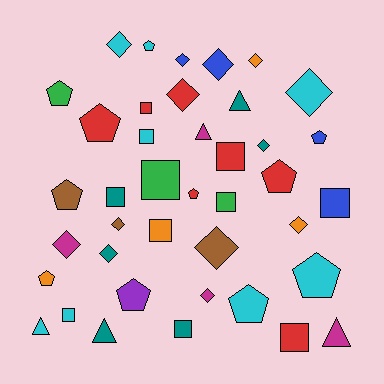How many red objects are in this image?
There are 7 red objects.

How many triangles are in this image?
There are 5 triangles.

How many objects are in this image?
There are 40 objects.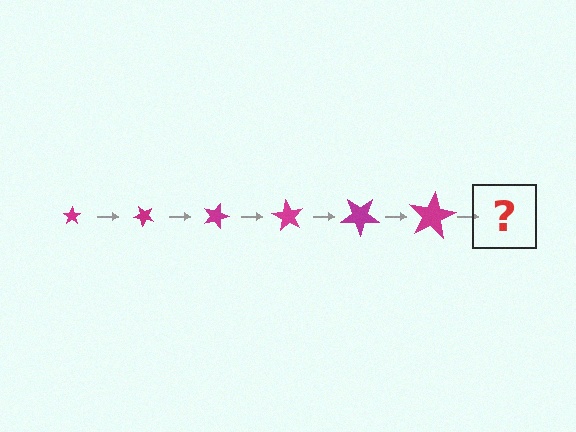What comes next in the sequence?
The next element should be a star, larger than the previous one and rotated 270 degrees from the start.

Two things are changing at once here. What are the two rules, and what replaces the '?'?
The two rules are that the star grows larger each step and it rotates 45 degrees each step. The '?' should be a star, larger than the previous one and rotated 270 degrees from the start.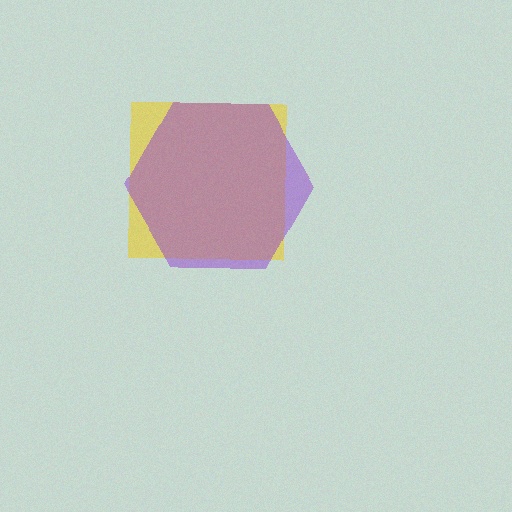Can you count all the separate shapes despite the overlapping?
Yes, there are 2 separate shapes.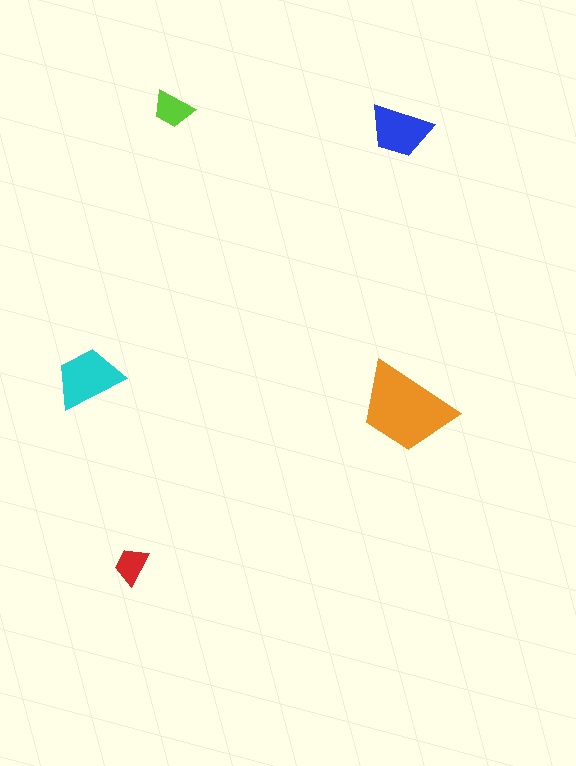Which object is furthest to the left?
The cyan trapezoid is leftmost.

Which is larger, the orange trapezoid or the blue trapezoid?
The orange one.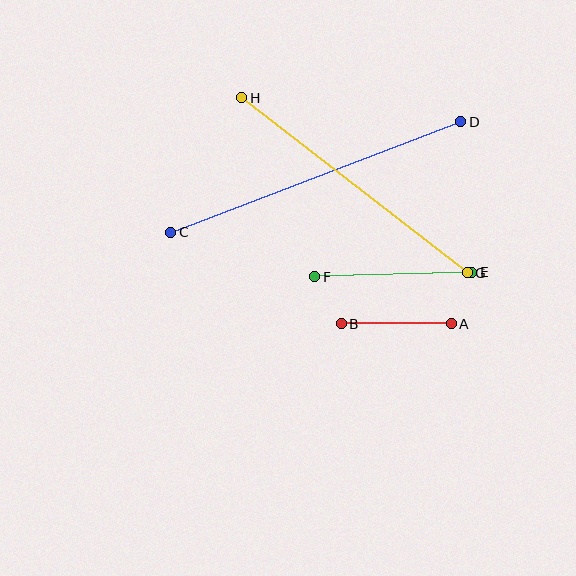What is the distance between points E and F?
The distance is approximately 157 pixels.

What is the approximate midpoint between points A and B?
The midpoint is at approximately (396, 324) pixels.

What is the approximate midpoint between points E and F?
The midpoint is at approximately (393, 275) pixels.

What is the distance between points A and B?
The distance is approximately 110 pixels.